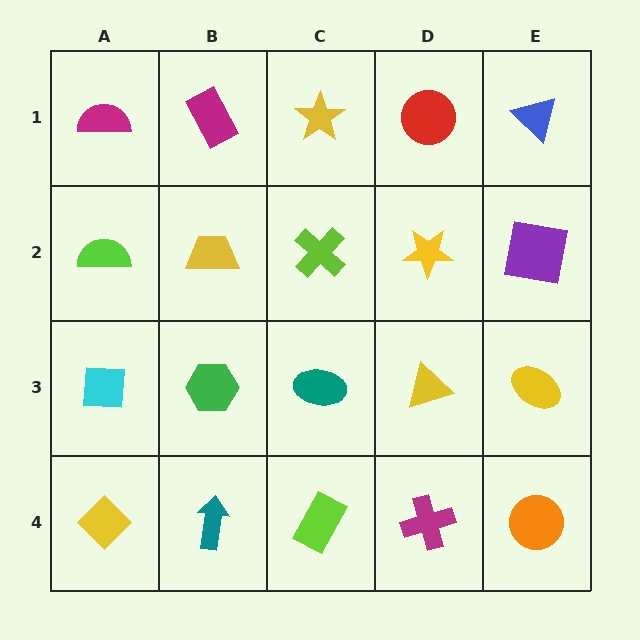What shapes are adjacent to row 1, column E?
A purple square (row 2, column E), a red circle (row 1, column D).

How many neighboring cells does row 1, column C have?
3.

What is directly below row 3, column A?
A yellow diamond.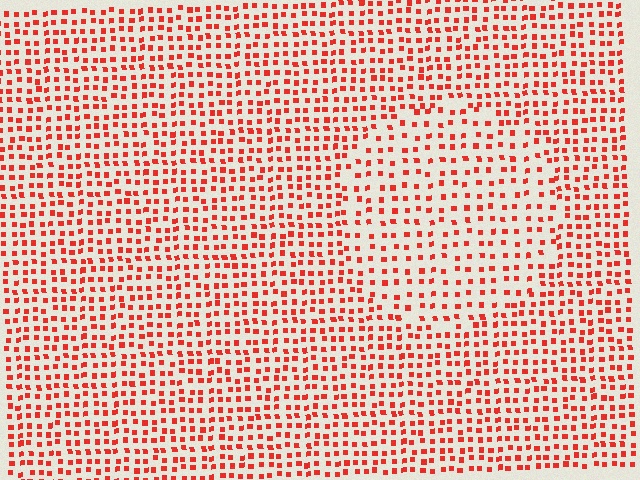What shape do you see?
I see a circle.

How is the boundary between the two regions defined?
The boundary is defined by a change in element density (approximately 1.6x ratio). All elements are the same color, size, and shape.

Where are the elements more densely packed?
The elements are more densely packed outside the circle boundary.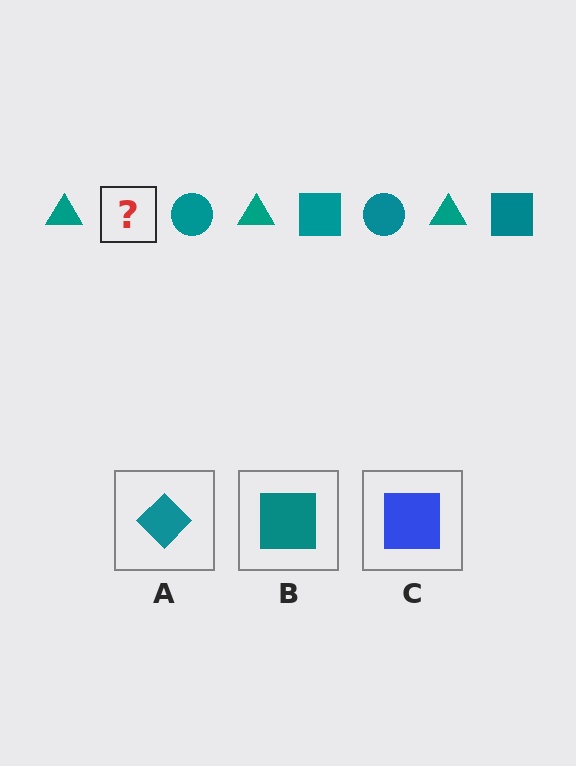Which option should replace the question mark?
Option B.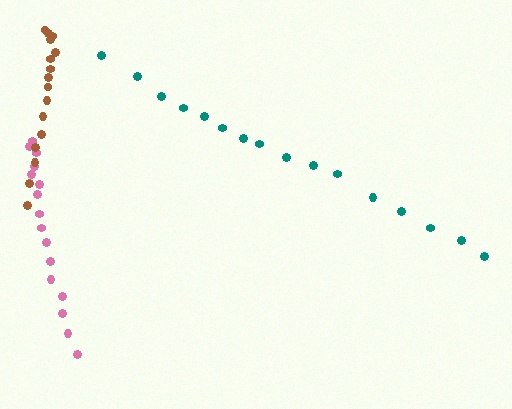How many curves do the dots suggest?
There are 3 distinct paths.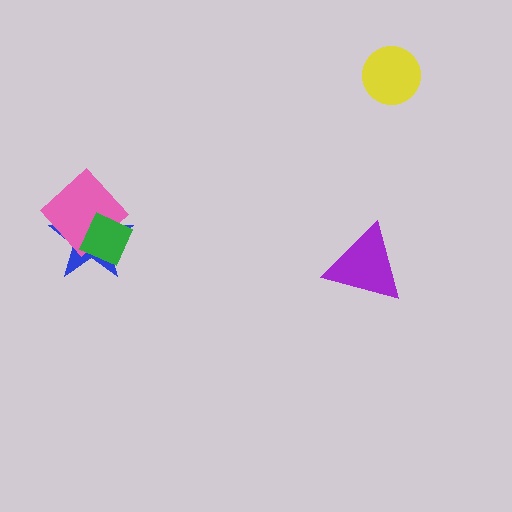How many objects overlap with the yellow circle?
0 objects overlap with the yellow circle.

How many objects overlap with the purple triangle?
0 objects overlap with the purple triangle.